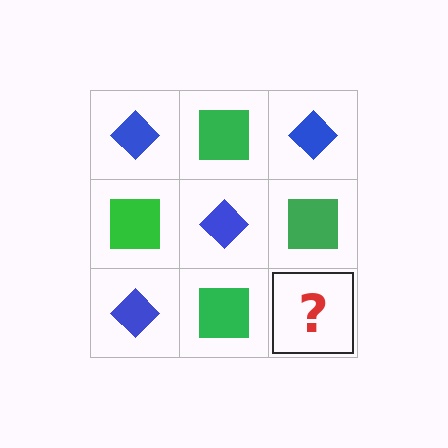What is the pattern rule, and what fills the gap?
The rule is that it alternates blue diamond and green square in a checkerboard pattern. The gap should be filled with a blue diamond.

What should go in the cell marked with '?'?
The missing cell should contain a blue diamond.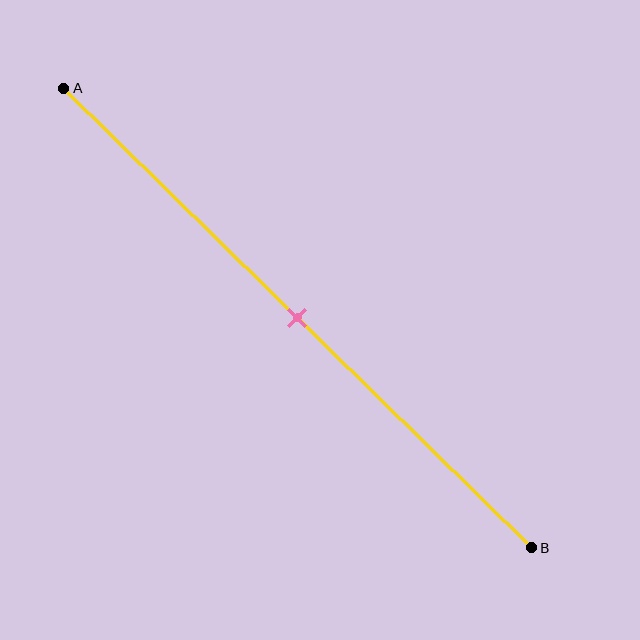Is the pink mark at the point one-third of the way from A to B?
No, the mark is at about 50% from A, not at the 33% one-third point.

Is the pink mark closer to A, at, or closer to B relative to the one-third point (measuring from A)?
The pink mark is closer to point B than the one-third point of segment AB.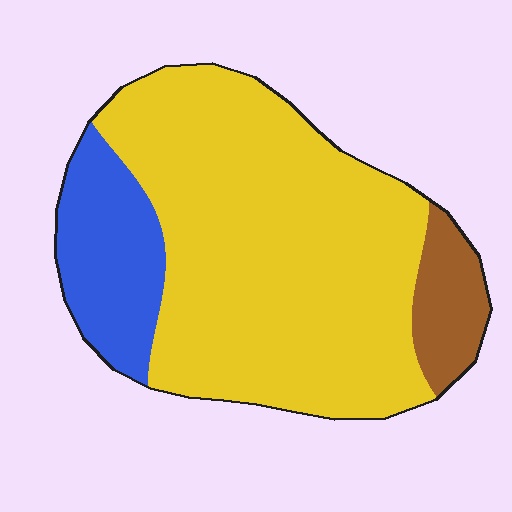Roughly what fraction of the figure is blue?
Blue takes up between a sixth and a third of the figure.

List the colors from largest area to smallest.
From largest to smallest: yellow, blue, brown.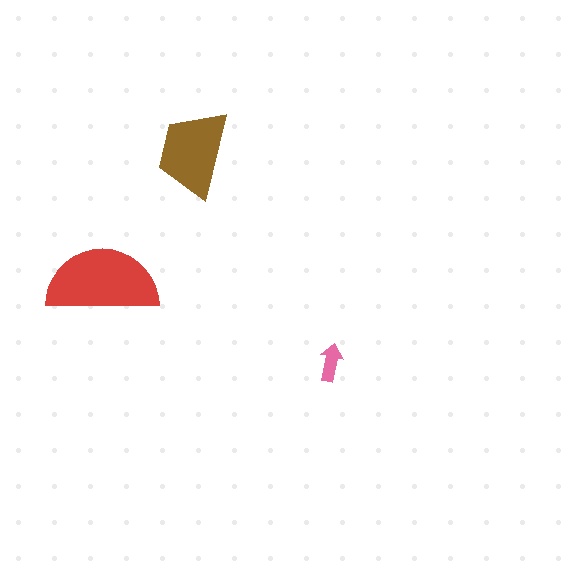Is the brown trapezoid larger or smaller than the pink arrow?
Larger.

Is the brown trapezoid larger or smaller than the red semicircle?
Smaller.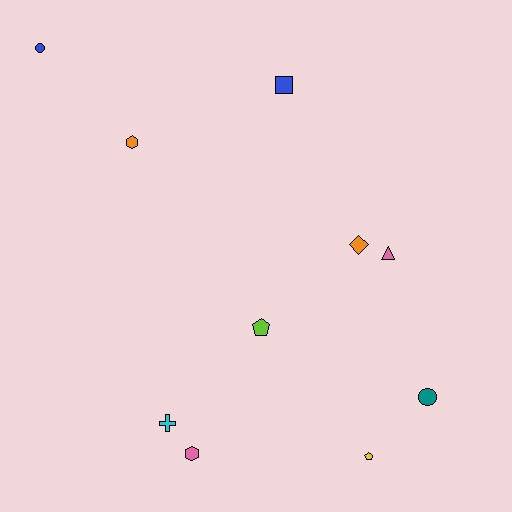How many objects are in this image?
There are 10 objects.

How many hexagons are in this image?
There are 2 hexagons.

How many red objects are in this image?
There are no red objects.